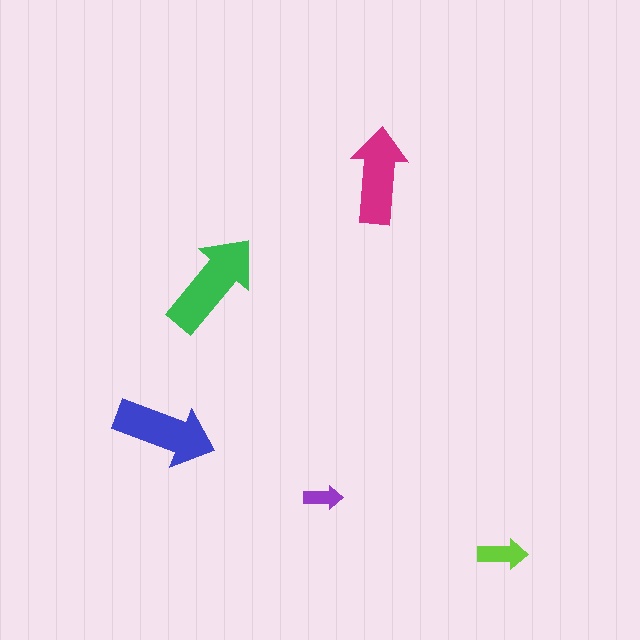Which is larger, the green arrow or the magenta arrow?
The green one.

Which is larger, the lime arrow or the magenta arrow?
The magenta one.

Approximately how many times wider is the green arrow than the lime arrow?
About 2 times wider.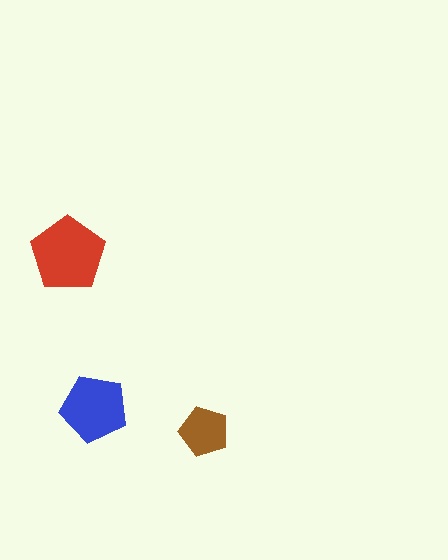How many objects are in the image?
There are 3 objects in the image.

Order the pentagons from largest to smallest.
the red one, the blue one, the brown one.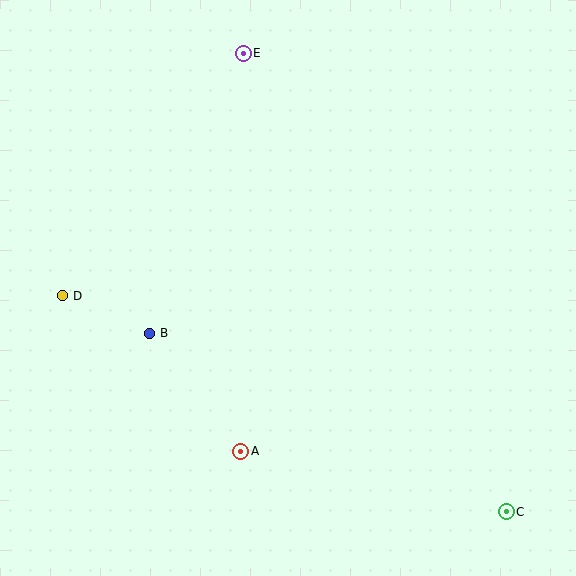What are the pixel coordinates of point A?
Point A is at (241, 451).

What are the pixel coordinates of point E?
Point E is at (243, 53).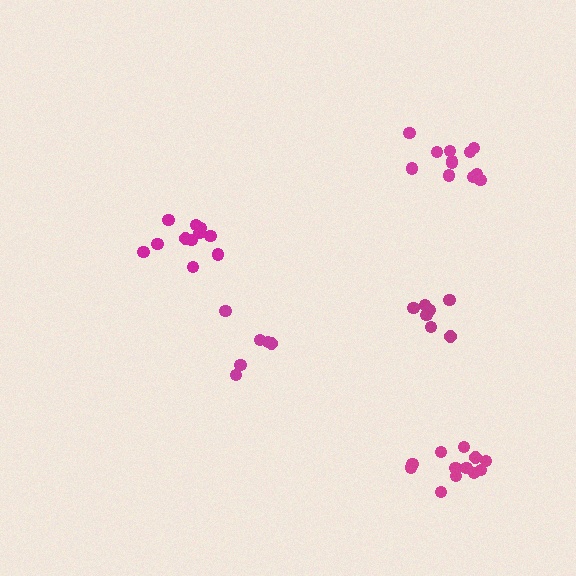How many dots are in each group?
Group 1: 11 dots, Group 2: 12 dots, Group 3: 6 dots, Group 4: 7 dots, Group 5: 12 dots (48 total).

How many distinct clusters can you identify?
There are 5 distinct clusters.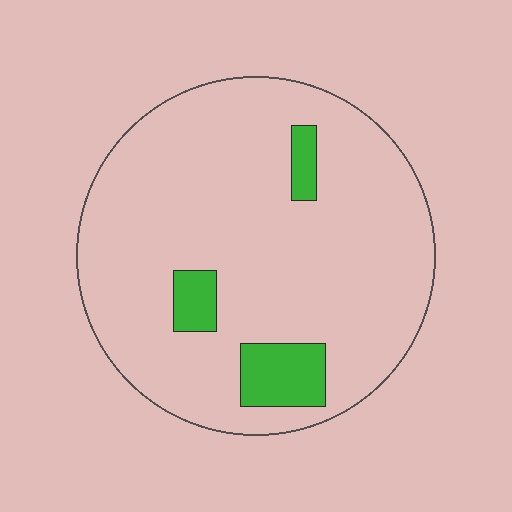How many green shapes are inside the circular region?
3.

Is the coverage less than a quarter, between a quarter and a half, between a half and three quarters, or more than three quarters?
Less than a quarter.